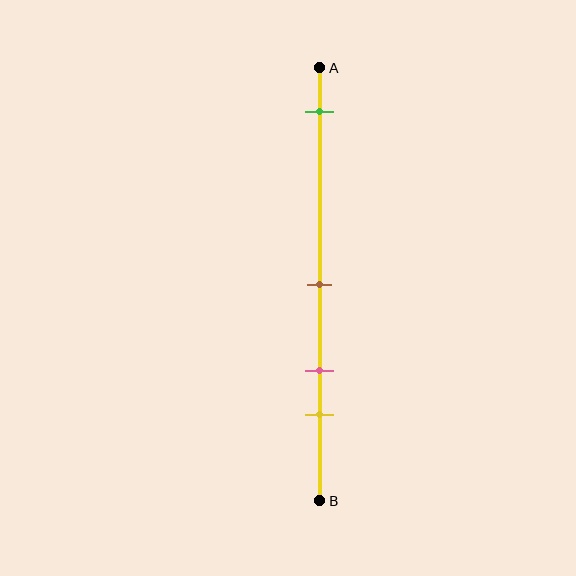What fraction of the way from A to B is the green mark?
The green mark is approximately 10% (0.1) of the way from A to B.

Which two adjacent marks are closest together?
The pink and yellow marks are the closest adjacent pair.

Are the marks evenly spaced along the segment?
No, the marks are not evenly spaced.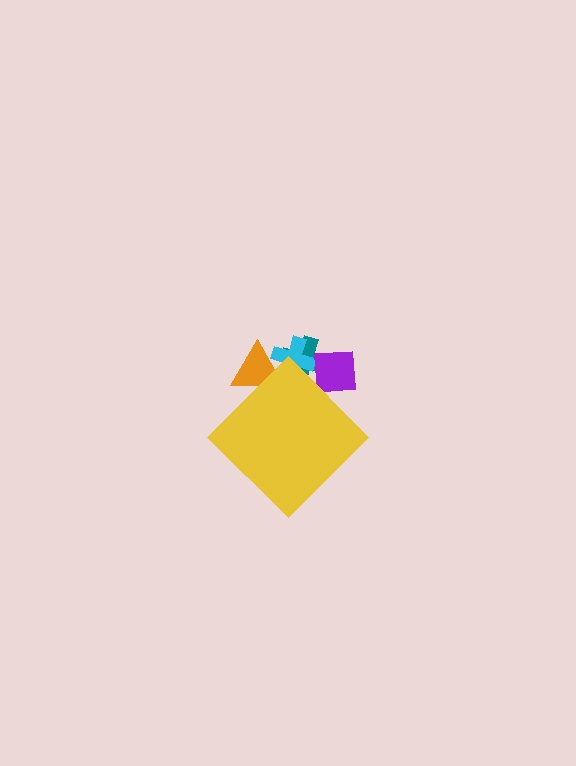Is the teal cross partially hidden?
Yes, the teal cross is partially hidden behind the yellow diamond.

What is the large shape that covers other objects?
A yellow diamond.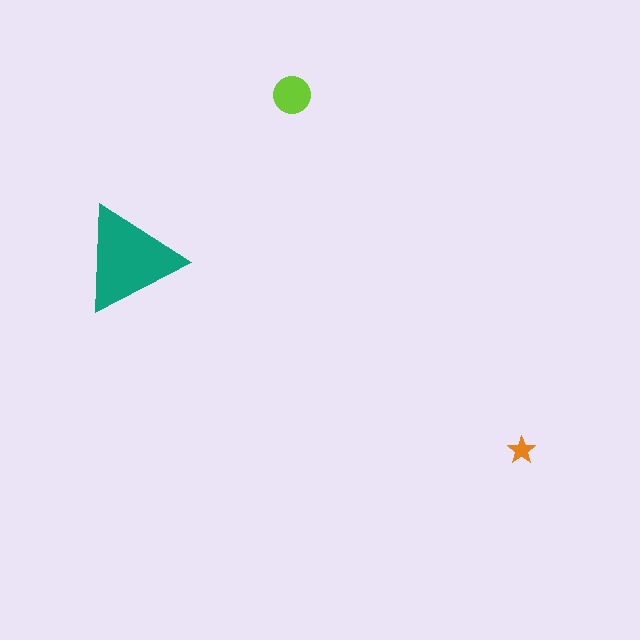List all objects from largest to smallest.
The teal triangle, the lime circle, the orange star.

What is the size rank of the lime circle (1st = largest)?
2nd.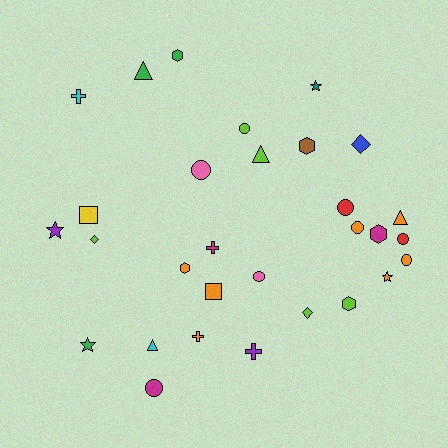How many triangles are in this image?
There are 4 triangles.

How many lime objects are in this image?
There are 5 lime objects.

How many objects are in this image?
There are 30 objects.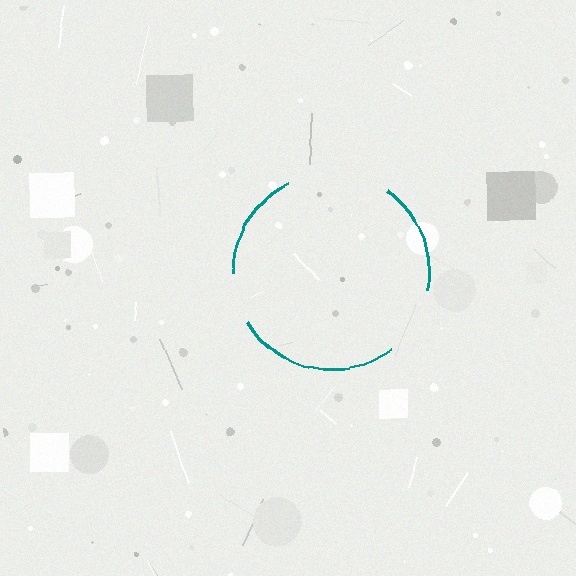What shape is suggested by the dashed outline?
The dashed outline suggests a circle.